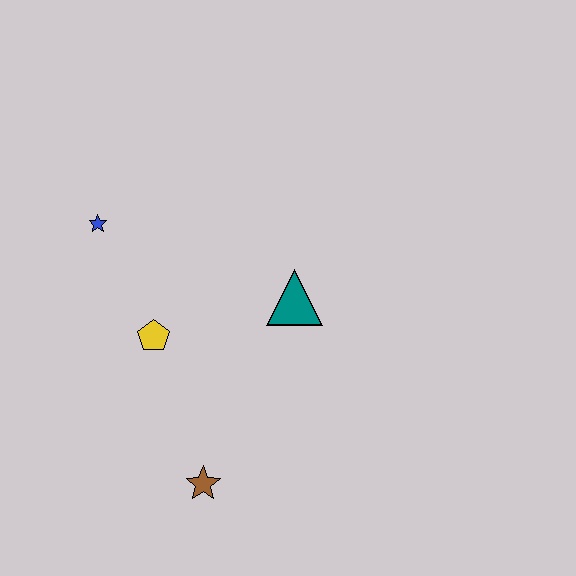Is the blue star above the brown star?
Yes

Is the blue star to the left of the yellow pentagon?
Yes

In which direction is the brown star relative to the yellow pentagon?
The brown star is below the yellow pentagon.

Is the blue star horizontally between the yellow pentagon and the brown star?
No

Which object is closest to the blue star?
The yellow pentagon is closest to the blue star.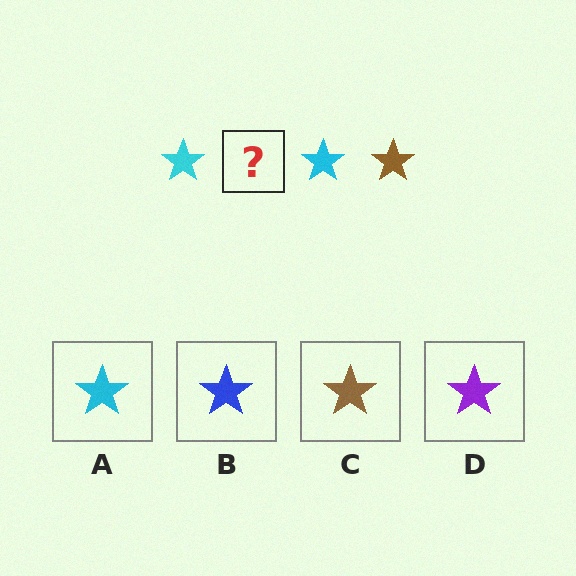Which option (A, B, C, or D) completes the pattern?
C.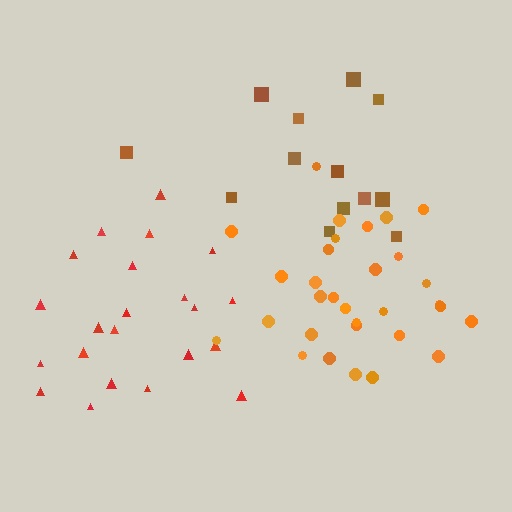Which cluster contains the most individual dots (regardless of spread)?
Orange (31).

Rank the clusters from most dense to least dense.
orange, red, brown.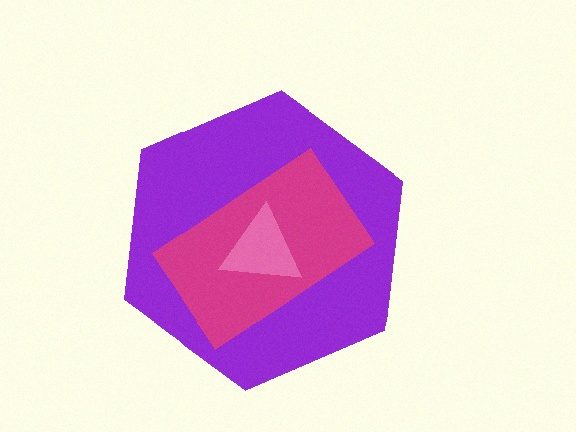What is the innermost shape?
The pink triangle.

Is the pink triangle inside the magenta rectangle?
Yes.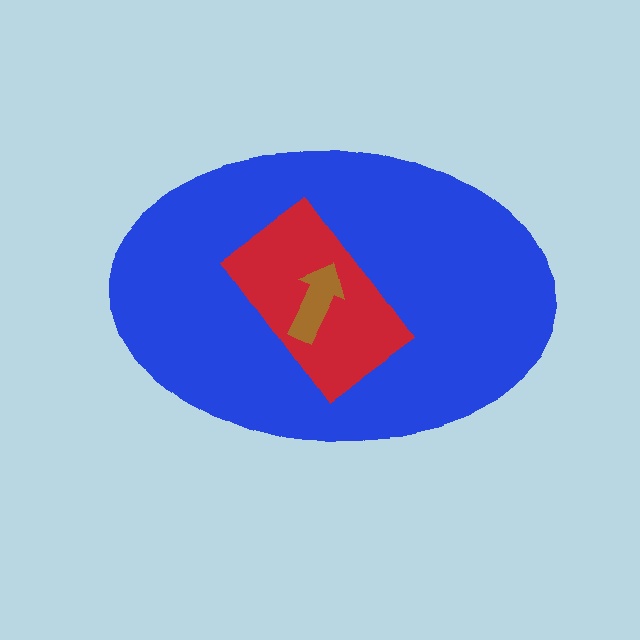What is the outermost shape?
The blue ellipse.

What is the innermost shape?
The brown arrow.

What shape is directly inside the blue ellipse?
The red rectangle.